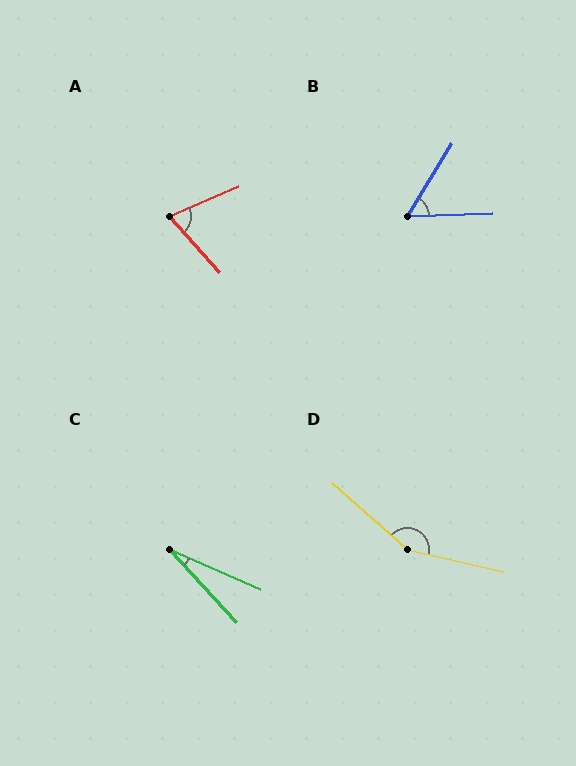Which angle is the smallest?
C, at approximately 24 degrees.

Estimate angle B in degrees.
Approximately 56 degrees.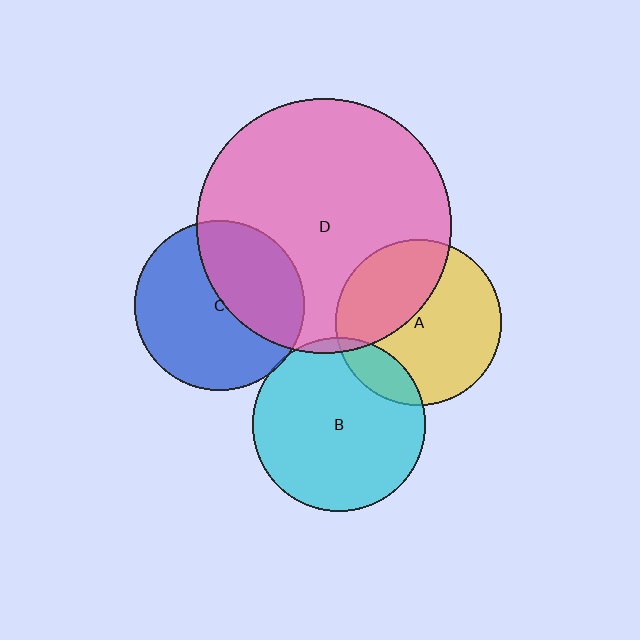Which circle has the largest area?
Circle D (pink).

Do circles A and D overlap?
Yes.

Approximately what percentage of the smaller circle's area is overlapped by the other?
Approximately 40%.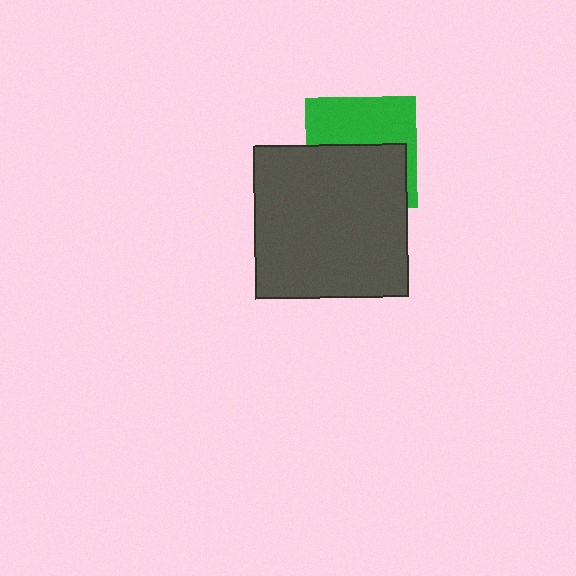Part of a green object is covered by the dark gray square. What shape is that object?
It is a square.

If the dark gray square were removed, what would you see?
You would see the complete green square.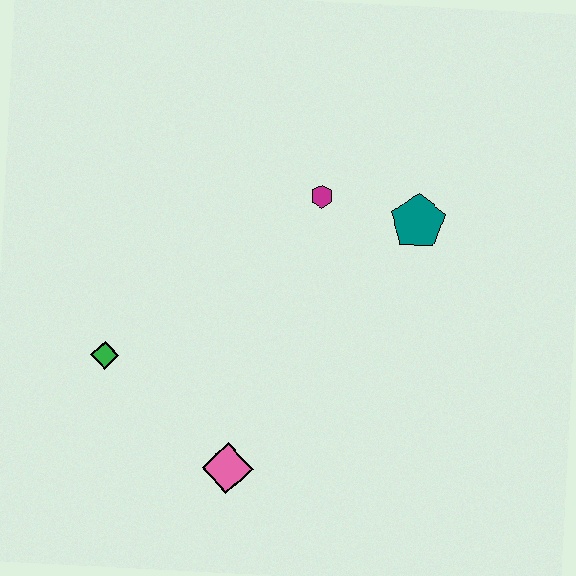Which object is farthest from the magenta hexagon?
The pink diamond is farthest from the magenta hexagon.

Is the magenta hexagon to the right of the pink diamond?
Yes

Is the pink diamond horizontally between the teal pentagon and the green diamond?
Yes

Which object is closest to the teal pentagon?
The magenta hexagon is closest to the teal pentagon.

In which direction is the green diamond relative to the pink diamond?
The green diamond is to the left of the pink diamond.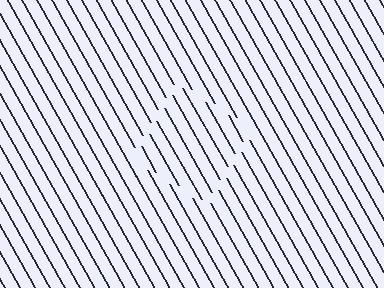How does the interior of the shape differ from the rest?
The interior of the shape contains the same grating, shifted by half a period — the contour is defined by the phase discontinuity where line-ends from the inner and outer gratings abut.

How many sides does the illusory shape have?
4 sides — the line-ends trace a square.